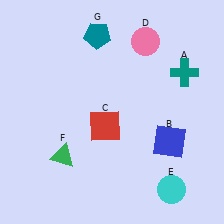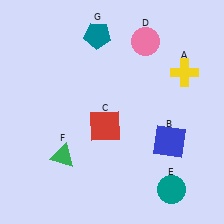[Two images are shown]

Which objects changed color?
A changed from teal to yellow. E changed from cyan to teal.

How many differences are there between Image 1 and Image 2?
There are 2 differences between the two images.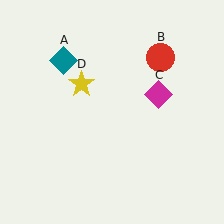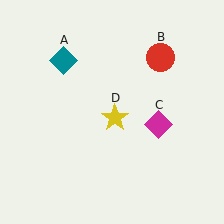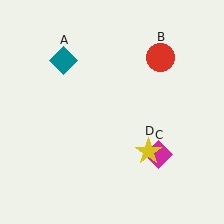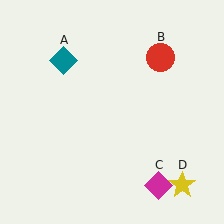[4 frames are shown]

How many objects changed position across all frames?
2 objects changed position: magenta diamond (object C), yellow star (object D).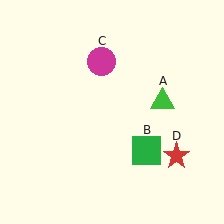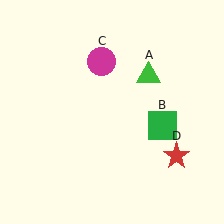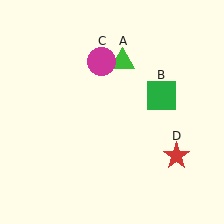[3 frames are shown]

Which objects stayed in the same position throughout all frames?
Magenta circle (object C) and red star (object D) remained stationary.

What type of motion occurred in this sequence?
The green triangle (object A), green square (object B) rotated counterclockwise around the center of the scene.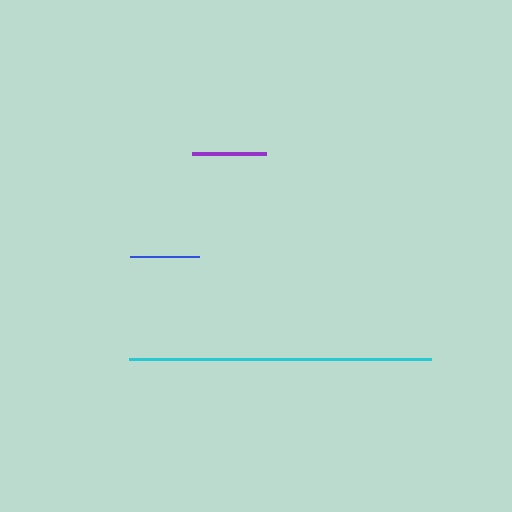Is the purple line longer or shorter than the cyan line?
The cyan line is longer than the purple line.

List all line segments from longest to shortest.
From longest to shortest: cyan, purple, blue.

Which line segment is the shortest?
The blue line is the shortest at approximately 69 pixels.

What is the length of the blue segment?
The blue segment is approximately 69 pixels long.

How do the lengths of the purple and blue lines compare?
The purple and blue lines are approximately the same length.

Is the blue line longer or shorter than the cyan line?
The cyan line is longer than the blue line.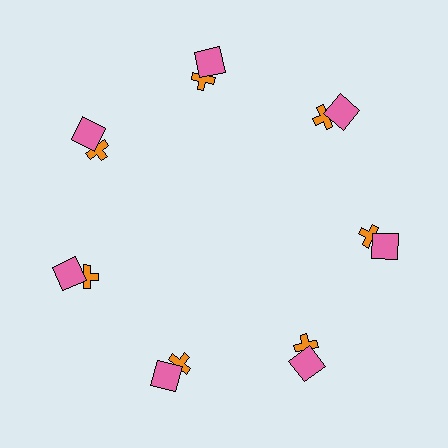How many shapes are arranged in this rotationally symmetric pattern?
There are 14 shapes, arranged in 7 groups of 2.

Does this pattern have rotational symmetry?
Yes, this pattern has 7-fold rotational symmetry. It looks the same after rotating 51 degrees around the center.